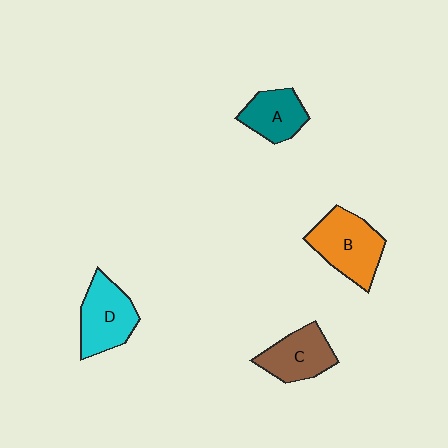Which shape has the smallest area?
Shape A (teal).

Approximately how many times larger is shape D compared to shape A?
Approximately 1.3 times.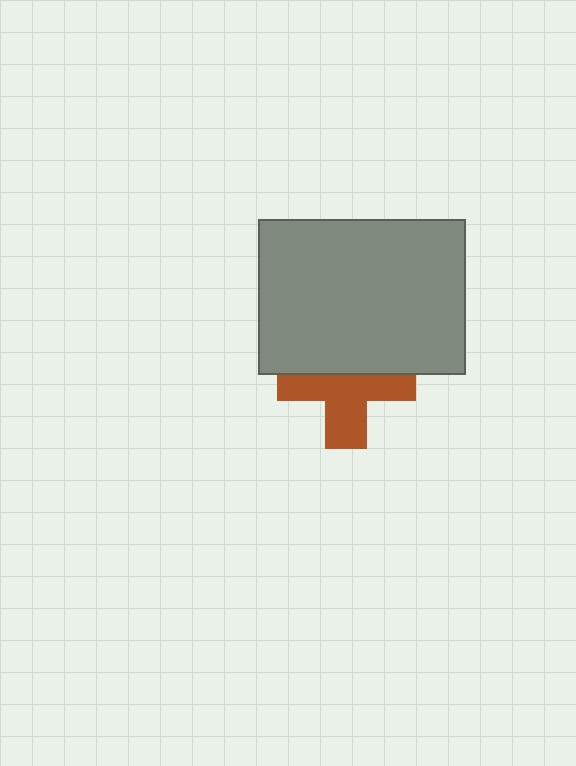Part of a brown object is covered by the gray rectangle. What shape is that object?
It is a cross.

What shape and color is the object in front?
The object in front is a gray rectangle.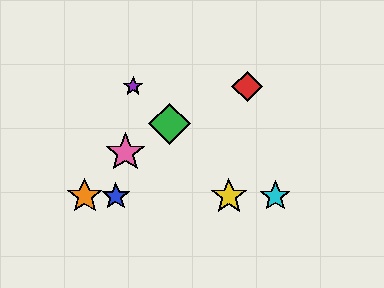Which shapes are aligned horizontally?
The blue star, the yellow star, the orange star, the cyan star are aligned horizontally.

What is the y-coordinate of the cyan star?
The cyan star is at y≈196.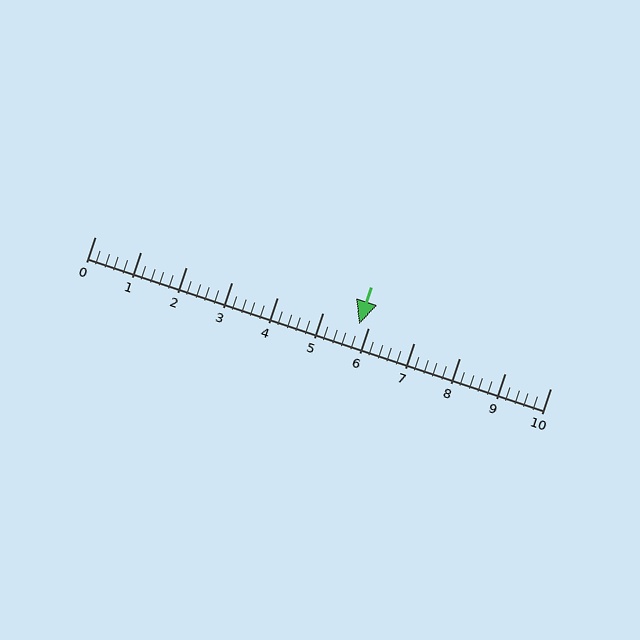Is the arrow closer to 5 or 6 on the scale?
The arrow is closer to 6.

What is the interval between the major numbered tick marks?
The major tick marks are spaced 1 units apart.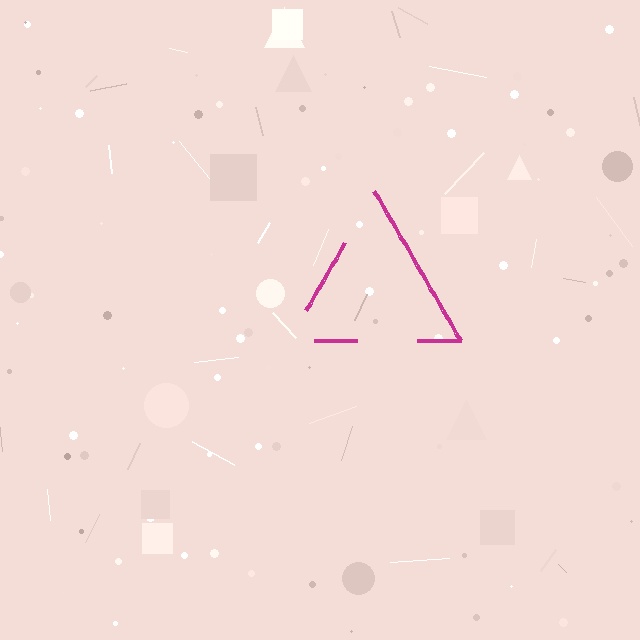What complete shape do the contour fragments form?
The contour fragments form a triangle.